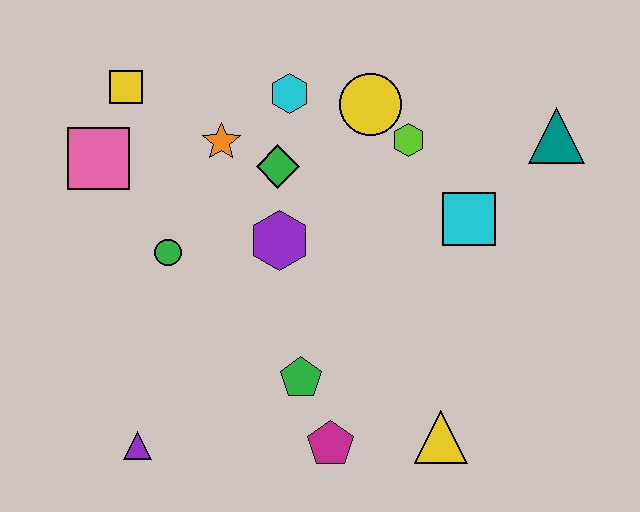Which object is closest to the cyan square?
The lime hexagon is closest to the cyan square.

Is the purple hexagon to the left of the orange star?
No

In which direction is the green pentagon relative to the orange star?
The green pentagon is below the orange star.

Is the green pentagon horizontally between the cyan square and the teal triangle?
No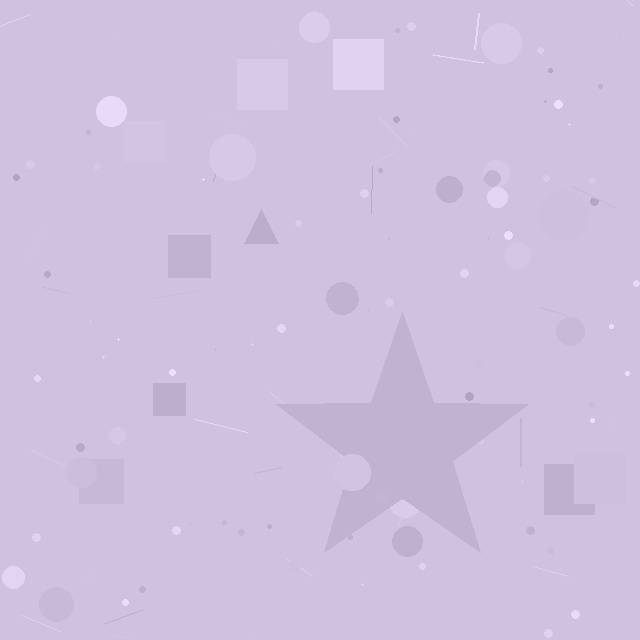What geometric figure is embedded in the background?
A star is embedded in the background.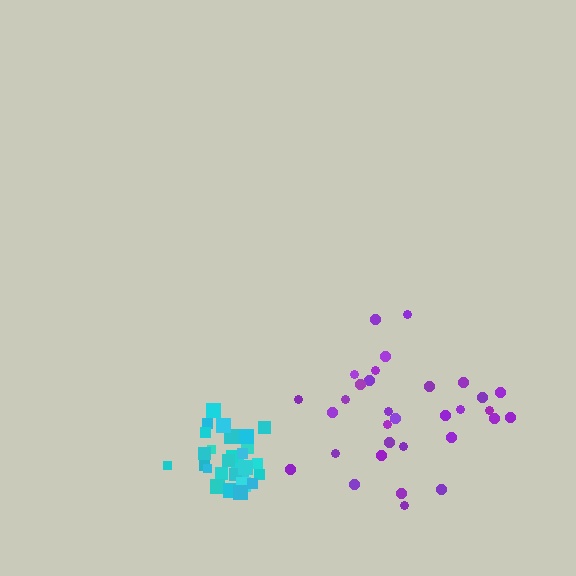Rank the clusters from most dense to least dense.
cyan, purple.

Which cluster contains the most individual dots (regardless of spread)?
Purple (32).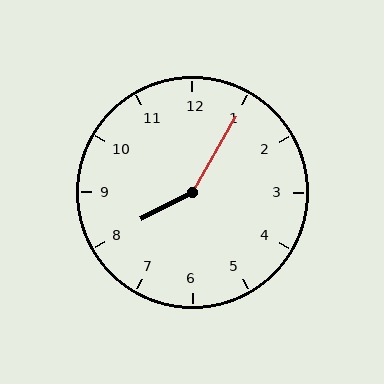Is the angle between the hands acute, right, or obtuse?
It is obtuse.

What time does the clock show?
8:05.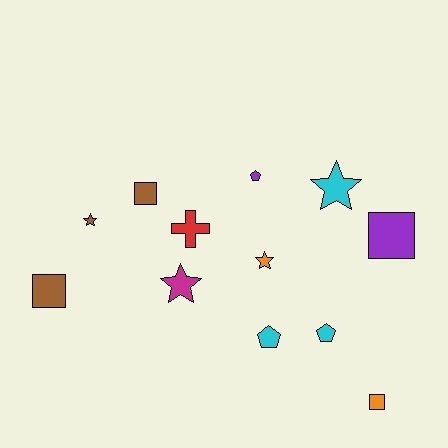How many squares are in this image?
There are 4 squares.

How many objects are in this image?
There are 12 objects.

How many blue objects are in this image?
There are no blue objects.